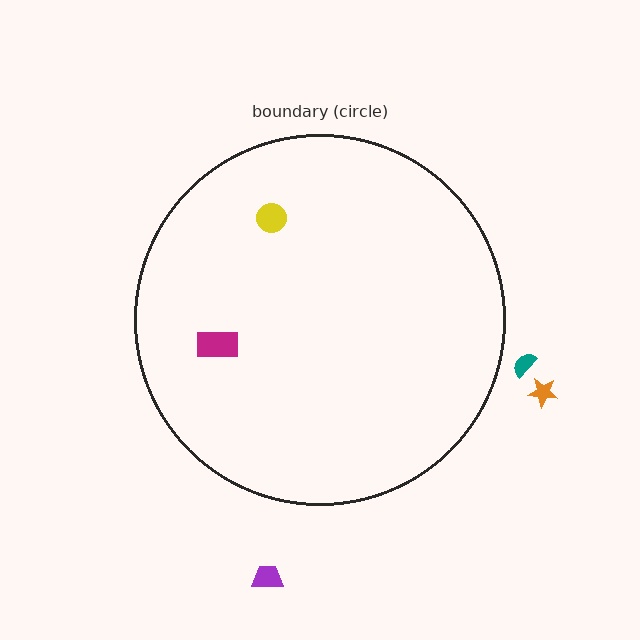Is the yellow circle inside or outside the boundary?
Inside.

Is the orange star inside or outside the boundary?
Outside.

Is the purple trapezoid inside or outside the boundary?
Outside.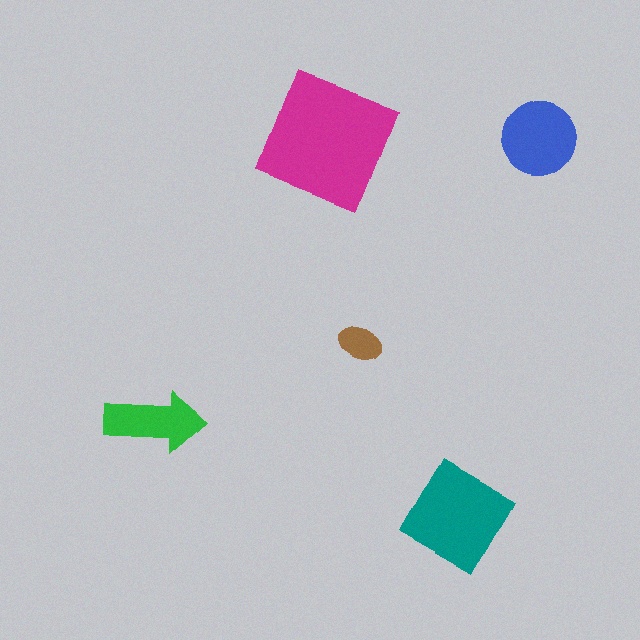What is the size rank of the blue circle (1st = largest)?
3rd.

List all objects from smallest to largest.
The brown ellipse, the green arrow, the blue circle, the teal diamond, the magenta square.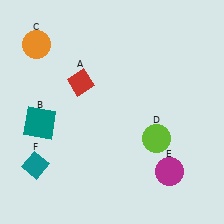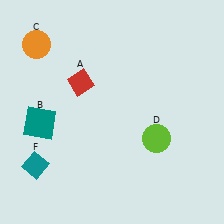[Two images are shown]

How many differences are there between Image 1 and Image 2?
There is 1 difference between the two images.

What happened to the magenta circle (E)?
The magenta circle (E) was removed in Image 2. It was in the bottom-right area of Image 1.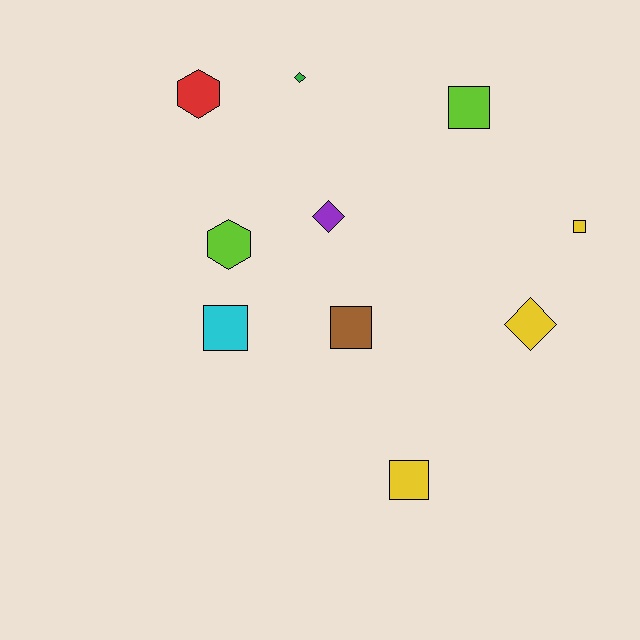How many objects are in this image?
There are 10 objects.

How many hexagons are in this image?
There are 2 hexagons.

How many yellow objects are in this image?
There are 3 yellow objects.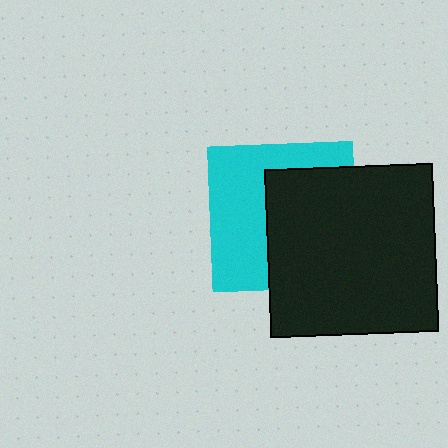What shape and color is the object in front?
The object in front is a black square.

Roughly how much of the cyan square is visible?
About half of it is visible (roughly 49%).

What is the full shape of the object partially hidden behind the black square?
The partially hidden object is a cyan square.